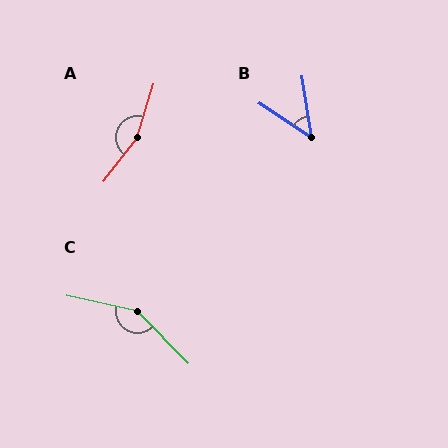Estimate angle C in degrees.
Approximately 147 degrees.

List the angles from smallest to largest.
B (48°), C (147°), A (159°).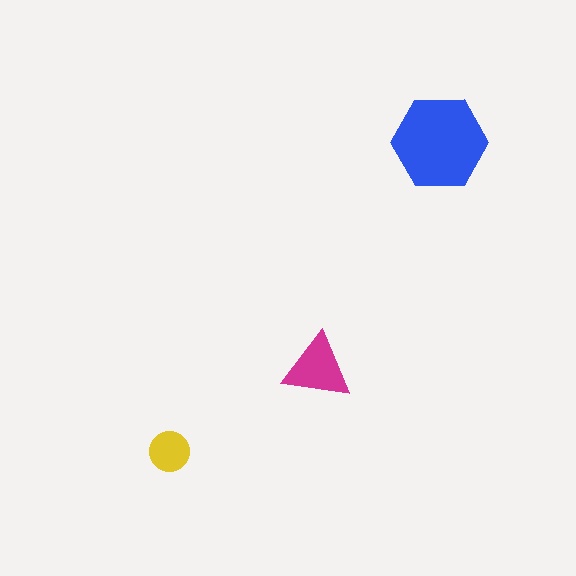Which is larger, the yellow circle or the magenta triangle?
The magenta triangle.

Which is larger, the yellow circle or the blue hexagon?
The blue hexagon.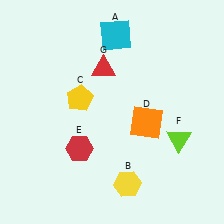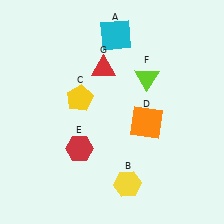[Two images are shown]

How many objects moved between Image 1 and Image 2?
1 object moved between the two images.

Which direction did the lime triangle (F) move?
The lime triangle (F) moved up.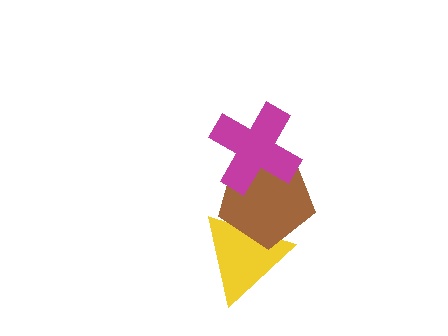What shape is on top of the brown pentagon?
The magenta cross is on top of the brown pentagon.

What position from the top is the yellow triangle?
The yellow triangle is 3rd from the top.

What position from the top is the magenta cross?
The magenta cross is 1st from the top.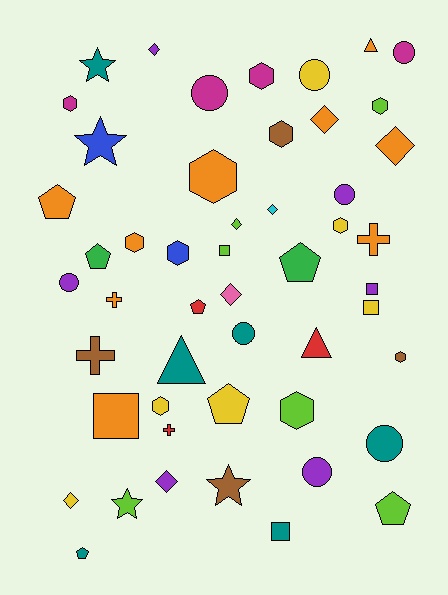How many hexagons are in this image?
There are 11 hexagons.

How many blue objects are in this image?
There are 2 blue objects.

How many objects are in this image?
There are 50 objects.